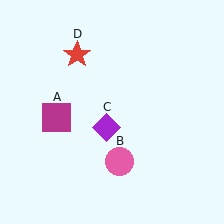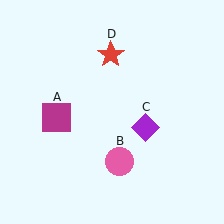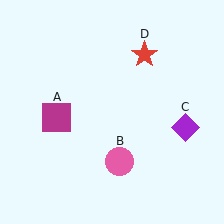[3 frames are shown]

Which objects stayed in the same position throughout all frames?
Magenta square (object A) and pink circle (object B) remained stationary.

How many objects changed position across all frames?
2 objects changed position: purple diamond (object C), red star (object D).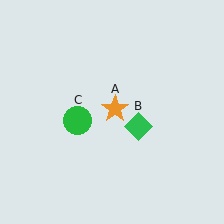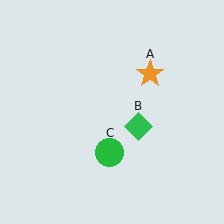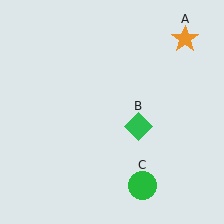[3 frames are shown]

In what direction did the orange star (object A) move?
The orange star (object A) moved up and to the right.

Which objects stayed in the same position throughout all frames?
Green diamond (object B) remained stationary.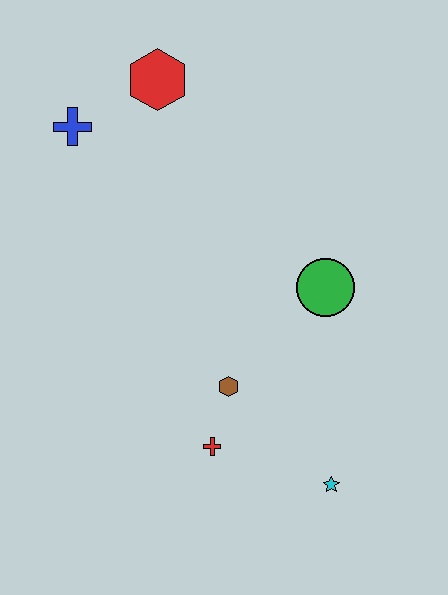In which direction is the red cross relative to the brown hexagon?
The red cross is below the brown hexagon.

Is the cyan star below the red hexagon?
Yes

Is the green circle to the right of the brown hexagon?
Yes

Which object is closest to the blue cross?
The red hexagon is closest to the blue cross.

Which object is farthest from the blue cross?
The cyan star is farthest from the blue cross.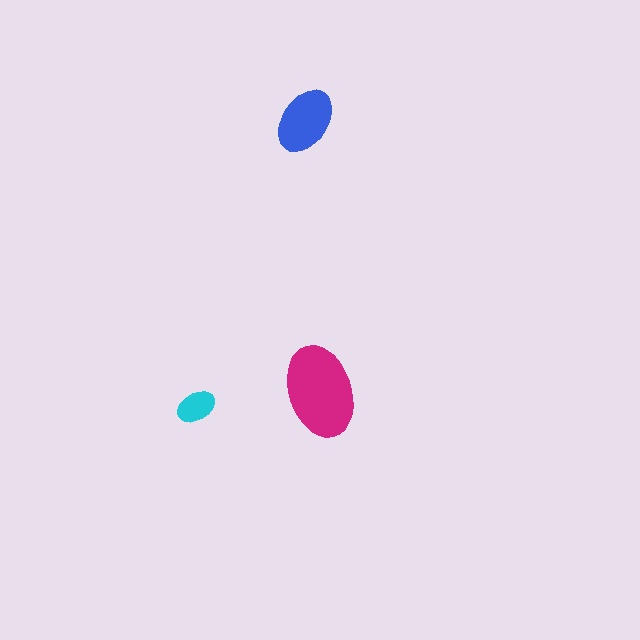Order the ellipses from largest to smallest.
the magenta one, the blue one, the cyan one.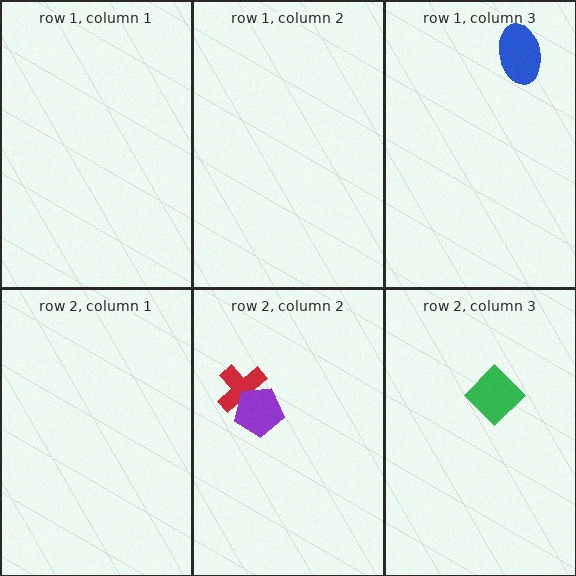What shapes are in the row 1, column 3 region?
The blue ellipse.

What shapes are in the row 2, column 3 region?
The green diamond.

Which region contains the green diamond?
The row 2, column 3 region.